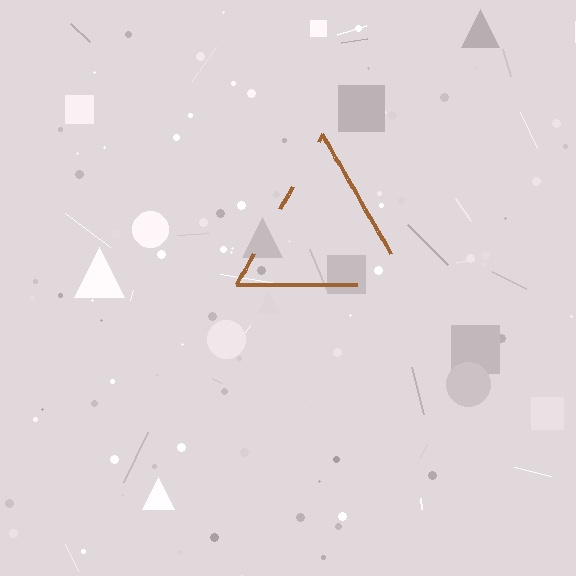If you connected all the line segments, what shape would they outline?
They would outline a triangle.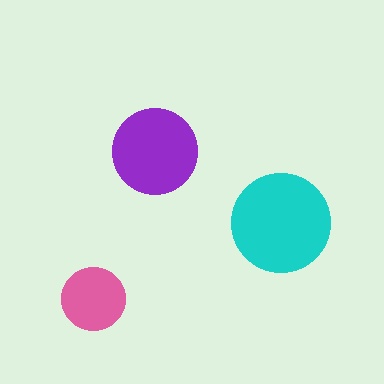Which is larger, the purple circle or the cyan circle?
The cyan one.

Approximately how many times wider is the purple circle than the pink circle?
About 1.5 times wider.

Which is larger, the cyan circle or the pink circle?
The cyan one.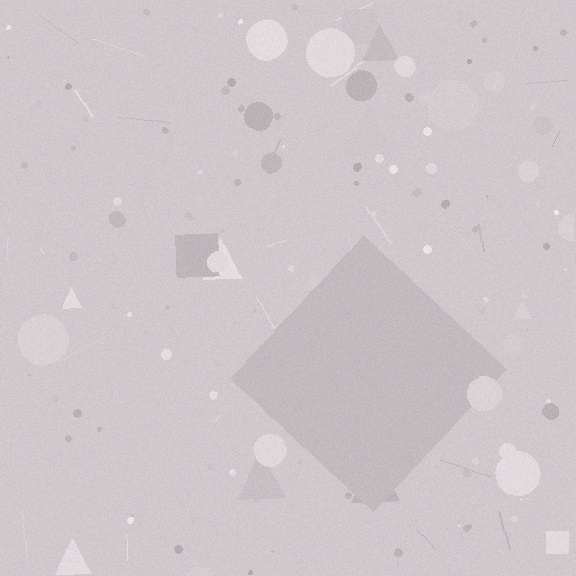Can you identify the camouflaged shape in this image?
The camouflaged shape is a diamond.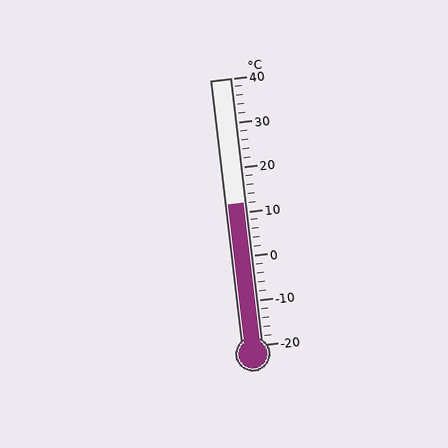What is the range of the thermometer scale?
The thermometer scale ranges from -20°C to 40°C.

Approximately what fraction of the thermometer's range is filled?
The thermometer is filled to approximately 55% of its range.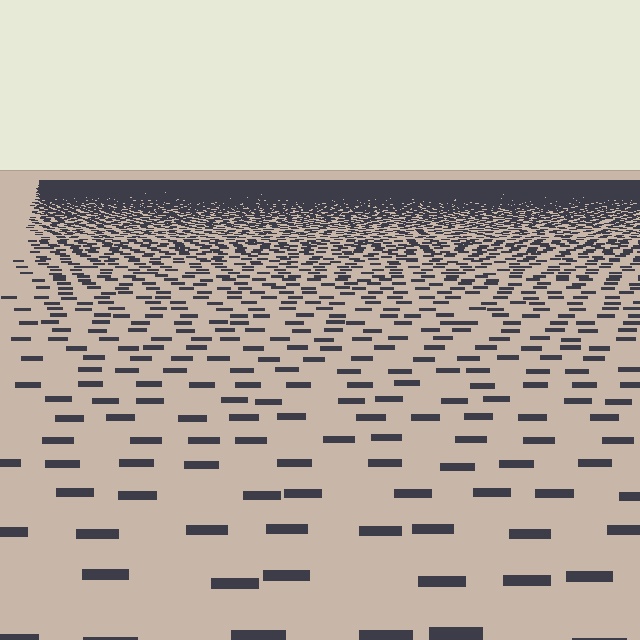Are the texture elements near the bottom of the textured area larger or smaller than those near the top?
Larger. Near the bottom, elements are closer to the viewer and appear at a bigger on-screen size.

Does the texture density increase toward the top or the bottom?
Density increases toward the top.